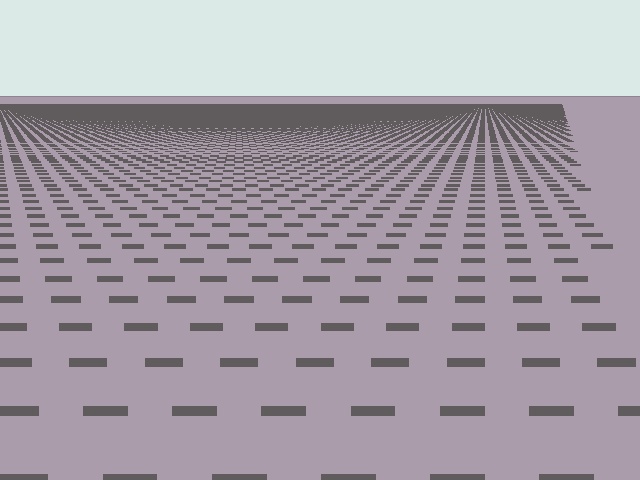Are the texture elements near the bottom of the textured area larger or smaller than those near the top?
Larger. Near the bottom, elements are closer to the viewer and appear at a bigger on-screen size.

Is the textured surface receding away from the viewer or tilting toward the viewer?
The surface is receding away from the viewer. Texture elements get smaller and denser toward the top.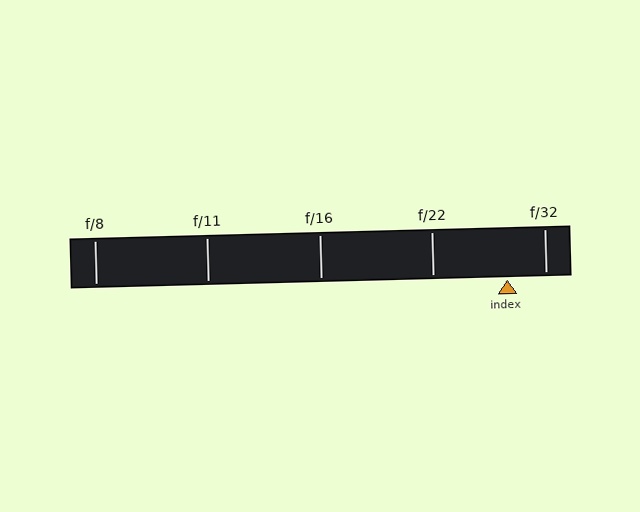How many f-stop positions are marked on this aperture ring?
There are 5 f-stop positions marked.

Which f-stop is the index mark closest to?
The index mark is closest to f/32.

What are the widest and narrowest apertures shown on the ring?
The widest aperture shown is f/8 and the narrowest is f/32.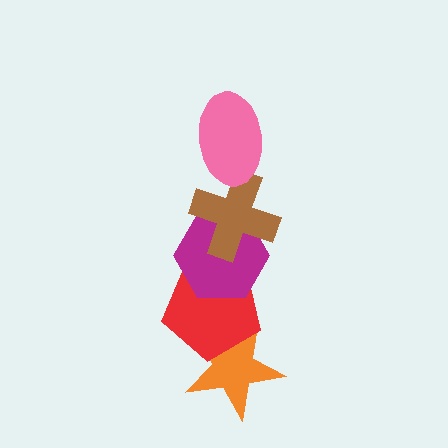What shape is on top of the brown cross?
The pink ellipse is on top of the brown cross.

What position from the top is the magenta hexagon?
The magenta hexagon is 3rd from the top.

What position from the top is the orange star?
The orange star is 5th from the top.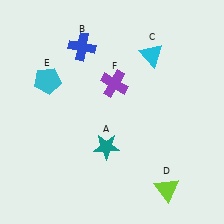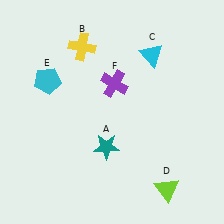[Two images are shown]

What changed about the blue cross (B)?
In Image 1, B is blue. In Image 2, it changed to yellow.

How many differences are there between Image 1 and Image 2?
There is 1 difference between the two images.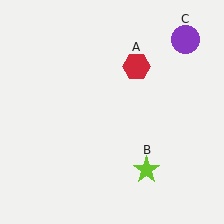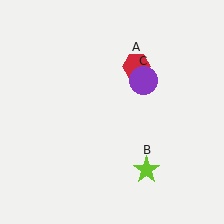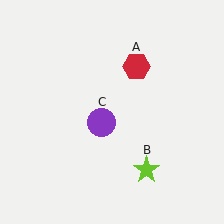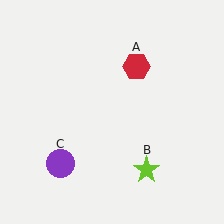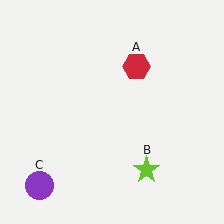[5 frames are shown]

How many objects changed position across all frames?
1 object changed position: purple circle (object C).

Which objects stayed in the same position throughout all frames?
Red hexagon (object A) and lime star (object B) remained stationary.